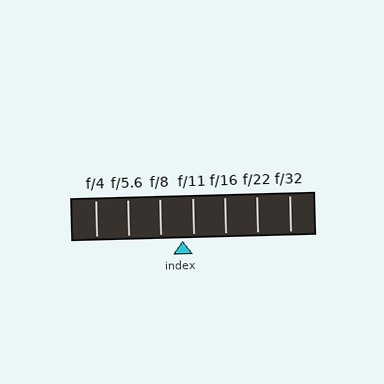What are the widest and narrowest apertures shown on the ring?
The widest aperture shown is f/4 and the narrowest is f/32.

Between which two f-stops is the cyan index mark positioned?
The index mark is between f/8 and f/11.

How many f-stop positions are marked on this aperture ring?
There are 7 f-stop positions marked.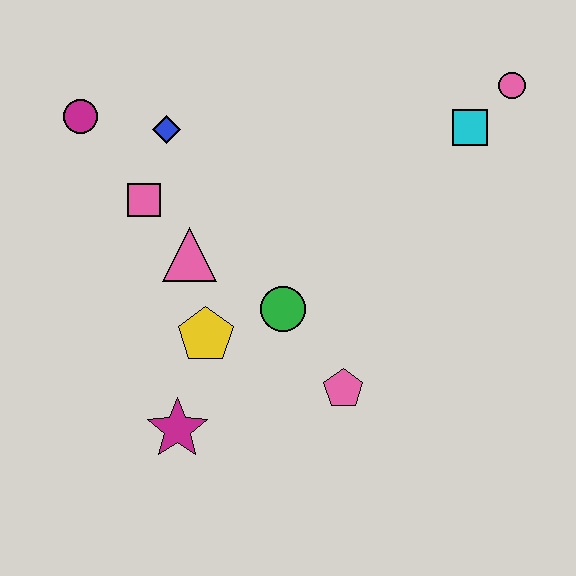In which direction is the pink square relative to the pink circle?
The pink square is to the left of the pink circle.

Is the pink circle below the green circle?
No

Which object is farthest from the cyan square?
The magenta star is farthest from the cyan square.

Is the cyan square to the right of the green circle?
Yes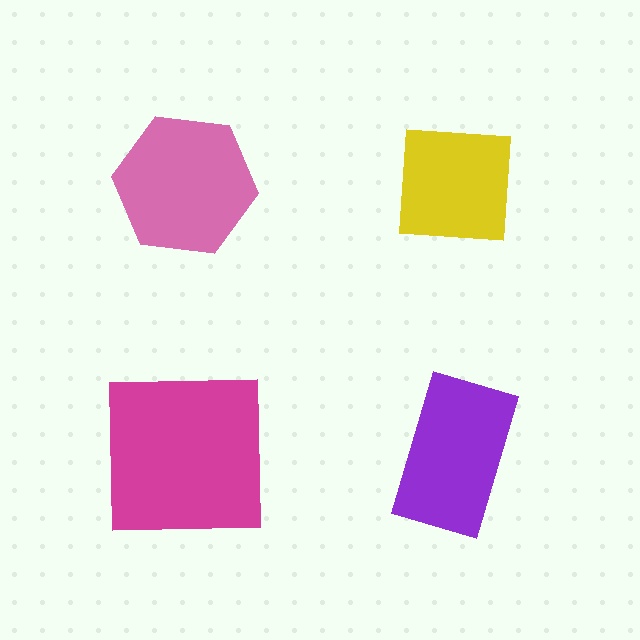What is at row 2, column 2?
A purple rectangle.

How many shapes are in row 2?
2 shapes.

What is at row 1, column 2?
A yellow square.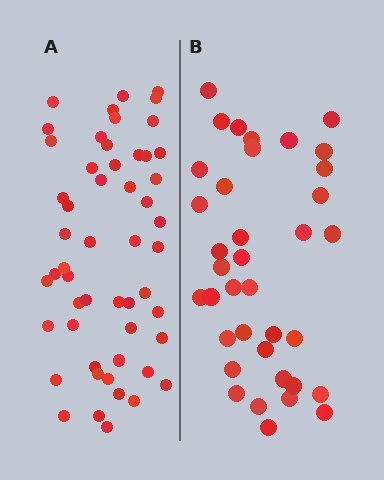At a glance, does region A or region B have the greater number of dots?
Region A (the left region) has more dots.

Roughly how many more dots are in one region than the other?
Region A has approximately 15 more dots than region B.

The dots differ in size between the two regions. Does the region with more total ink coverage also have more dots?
No. Region B has more total ink coverage because its dots are larger, but region A actually contains more individual dots. Total area can be misleading — the number of items is what matters here.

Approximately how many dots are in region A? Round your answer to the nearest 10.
About 50 dots. (The exact count is 53, which rounds to 50.)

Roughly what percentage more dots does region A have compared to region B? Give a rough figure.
About 45% more.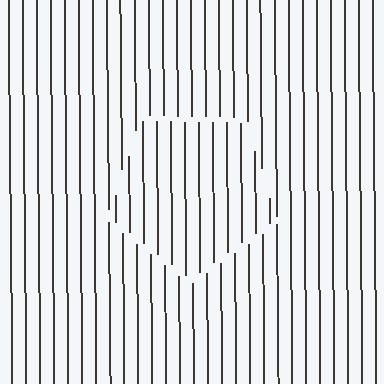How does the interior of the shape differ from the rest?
The interior of the shape contains the same grating, shifted by half a period — the contour is defined by the phase discontinuity where line-ends from the inner and outer gratings abut.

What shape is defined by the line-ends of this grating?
An illusory pentagon. The interior of the shape contains the same grating, shifted by half a period — the contour is defined by the phase discontinuity where line-ends from the inner and outer gratings abut.